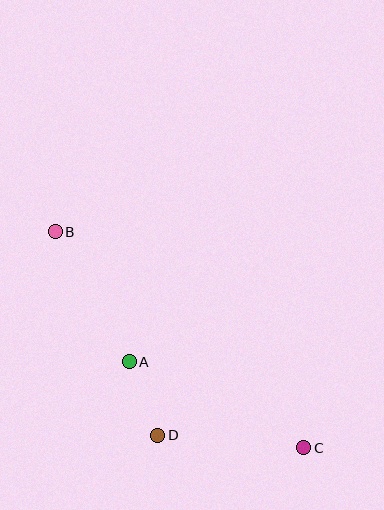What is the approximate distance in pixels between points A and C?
The distance between A and C is approximately 194 pixels.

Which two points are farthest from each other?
Points B and C are farthest from each other.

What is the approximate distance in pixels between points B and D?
The distance between B and D is approximately 228 pixels.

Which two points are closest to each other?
Points A and D are closest to each other.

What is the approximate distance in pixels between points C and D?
The distance between C and D is approximately 146 pixels.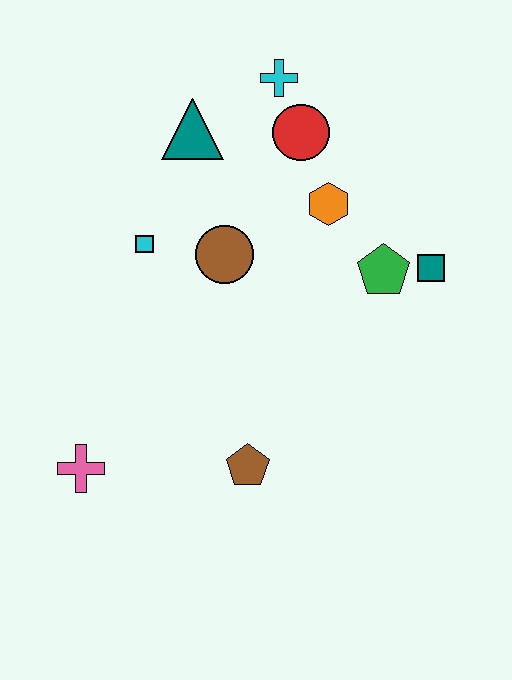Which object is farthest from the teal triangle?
The pink cross is farthest from the teal triangle.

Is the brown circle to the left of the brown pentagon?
Yes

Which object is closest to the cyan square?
The brown circle is closest to the cyan square.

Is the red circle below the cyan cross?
Yes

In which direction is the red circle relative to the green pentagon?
The red circle is above the green pentagon.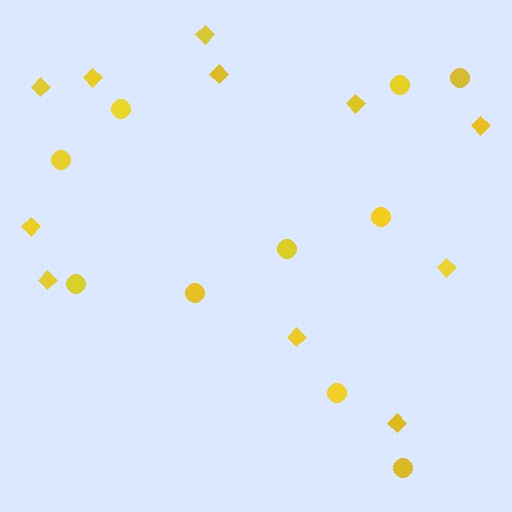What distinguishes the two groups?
There are 2 groups: one group of circles (10) and one group of diamonds (11).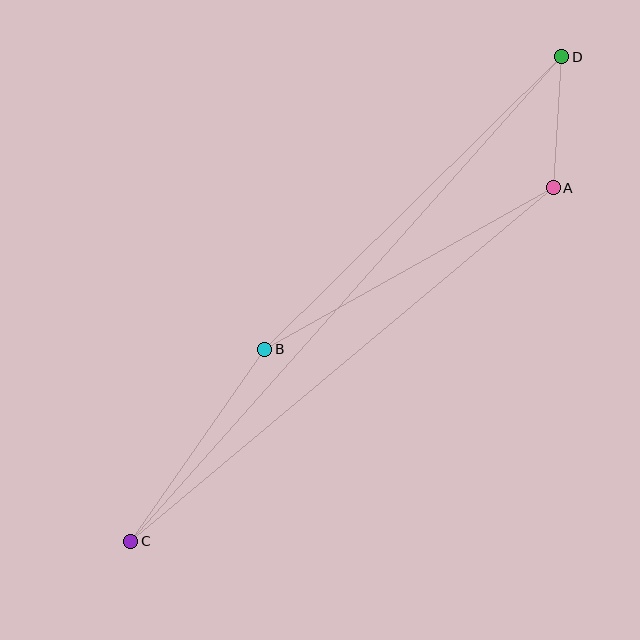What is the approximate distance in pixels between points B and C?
The distance between B and C is approximately 234 pixels.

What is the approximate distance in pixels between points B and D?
The distance between B and D is approximately 417 pixels.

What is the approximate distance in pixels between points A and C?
The distance between A and C is approximately 551 pixels.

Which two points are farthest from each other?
Points C and D are farthest from each other.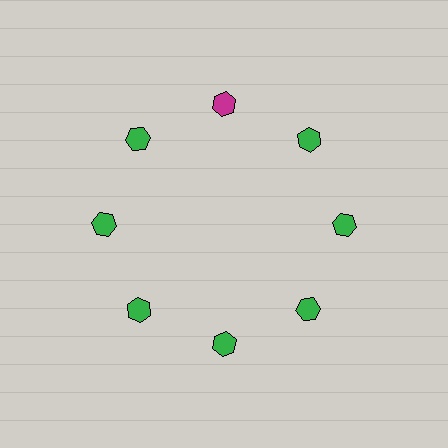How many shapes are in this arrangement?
There are 8 shapes arranged in a ring pattern.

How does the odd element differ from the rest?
It has a different color: magenta instead of green.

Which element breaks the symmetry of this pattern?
The magenta hexagon at roughly the 12 o'clock position breaks the symmetry. All other shapes are green hexagons.